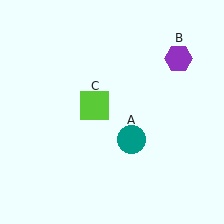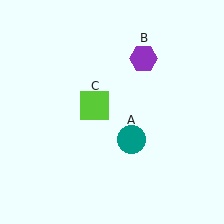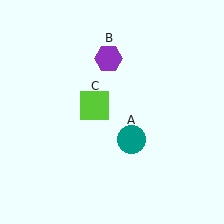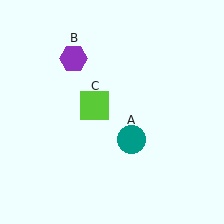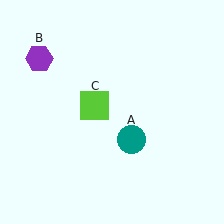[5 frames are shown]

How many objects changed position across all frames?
1 object changed position: purple hexagon (object B).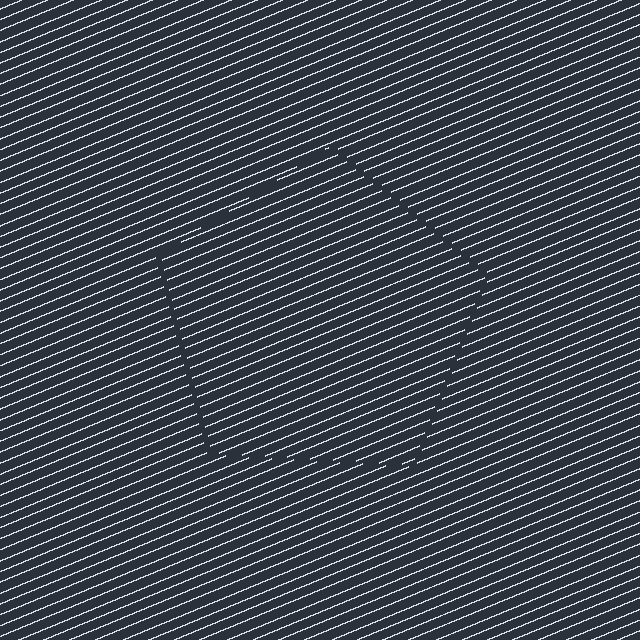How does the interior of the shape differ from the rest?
The interior of the shape contains the same grating, shifted by half a period — the contour is defined by the phase discontinuity where line-ends from the inner and outer gratings abut.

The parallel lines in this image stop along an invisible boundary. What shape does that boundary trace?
An illusory pentagon. The interior of the shape contains the same grating, shifted by half a period — the contour is defined by the phase discontinuity where line-ends from the inner and outer gratings abut.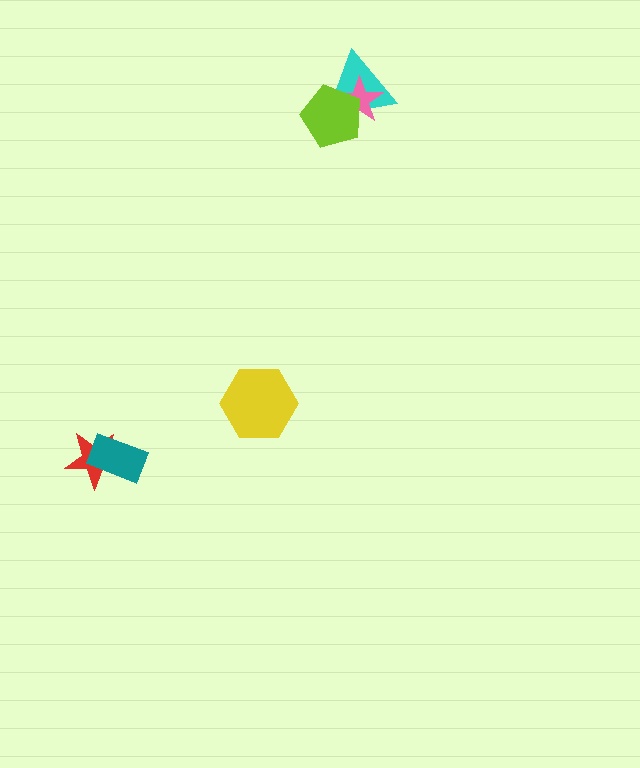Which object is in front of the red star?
The teal rectangle is in front of the red star.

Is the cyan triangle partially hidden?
Yes, it is partially covered by another shape.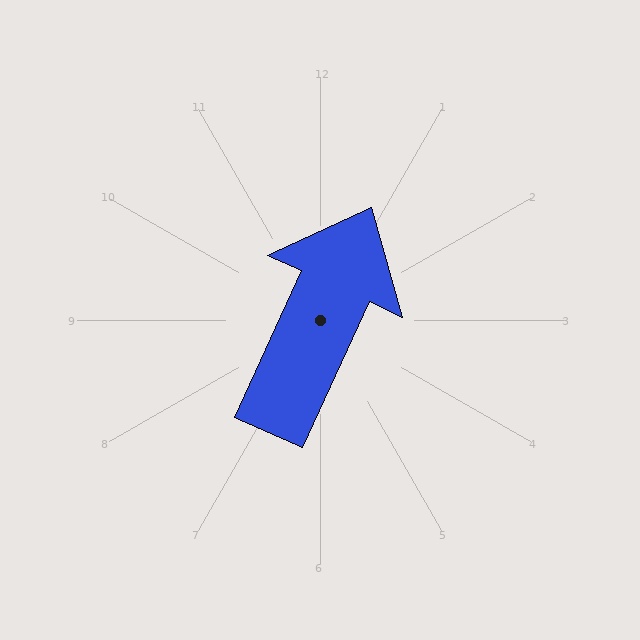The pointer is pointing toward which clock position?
Roughly 1 o'clock.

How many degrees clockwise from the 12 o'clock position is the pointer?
Approximately 25 degrees.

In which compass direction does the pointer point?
Northeast.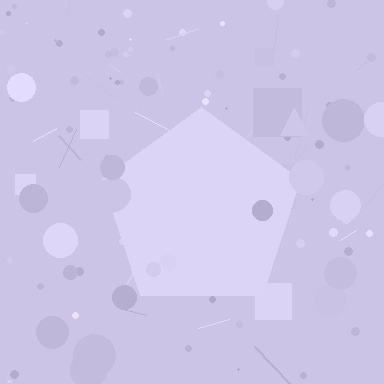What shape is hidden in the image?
A pentagon is hidden in the image.